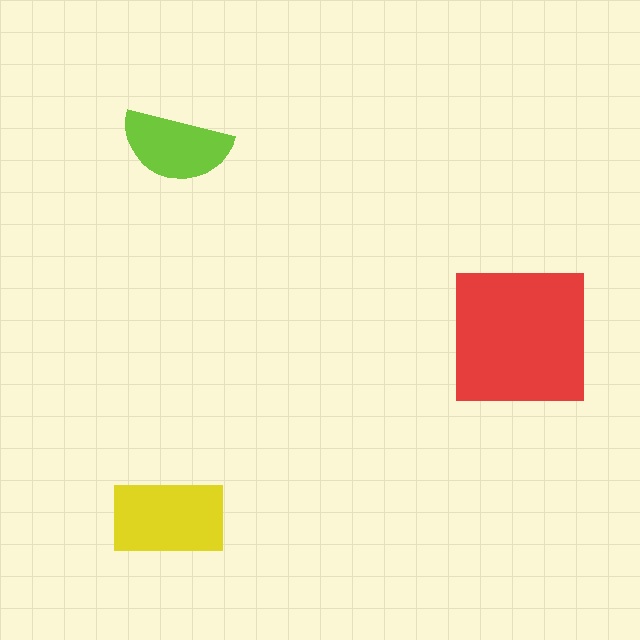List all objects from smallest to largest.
The lime semicircle, the yellow rectangle, the red square.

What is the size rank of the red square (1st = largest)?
1st.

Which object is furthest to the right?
The red square is rightmost.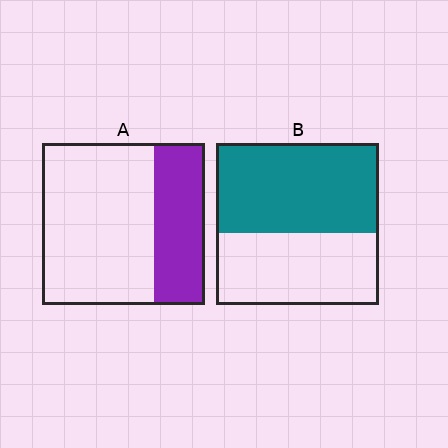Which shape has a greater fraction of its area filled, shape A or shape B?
Shape B.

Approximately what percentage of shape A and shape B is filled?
A is approximately 30% and B is approximately 55%.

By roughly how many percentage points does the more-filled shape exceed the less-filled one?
By roughly 25 percentage points (B over A).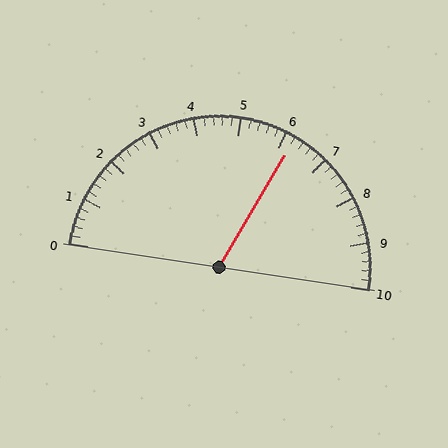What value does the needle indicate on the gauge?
The needle indicates approximately 6.2.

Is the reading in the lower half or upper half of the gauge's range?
The reading is in the upper half of the range (0 to 10).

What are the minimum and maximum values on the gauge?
The gauge ranges from 0 to 10.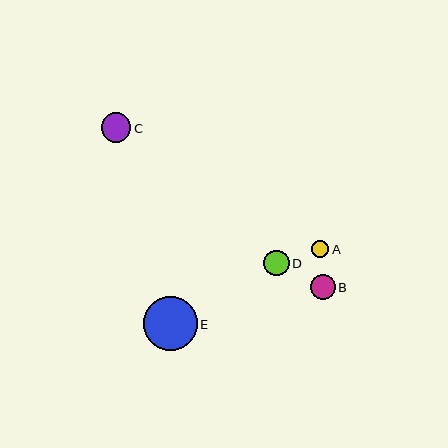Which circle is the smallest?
Circle A is the smallest with a size of approximately 17 pixels.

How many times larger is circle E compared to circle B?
Circle E is approximately 2.1 times the size of circle B.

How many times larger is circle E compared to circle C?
Circle E is approximately 1.8 times the size of circle C.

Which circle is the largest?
Circle E is the largest with a size of approximately 53 pixels.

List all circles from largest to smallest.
From largest to smallest: E, C, D, B, A.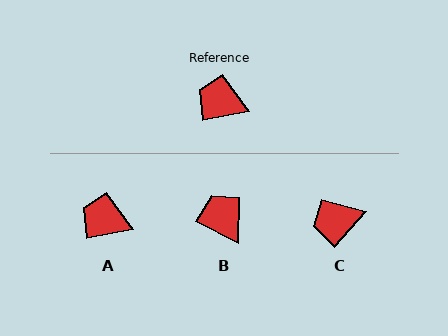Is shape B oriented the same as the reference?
No, it is off by about 37 degrees.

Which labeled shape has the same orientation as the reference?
A.